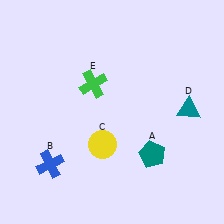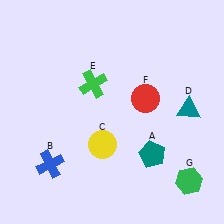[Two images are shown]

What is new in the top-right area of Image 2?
A red circle (F) was added in the top-right area of Image 2.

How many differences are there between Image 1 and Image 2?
There are 2 differences between the two images.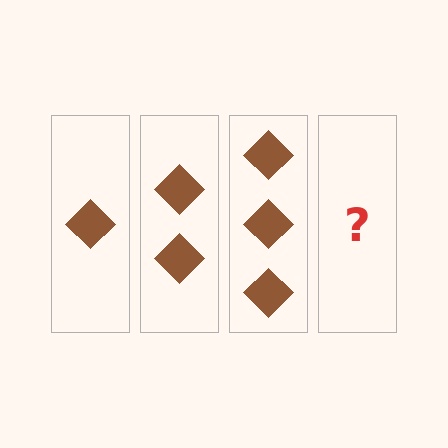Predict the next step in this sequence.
The next step is 4 diamonds.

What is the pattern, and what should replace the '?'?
The pattern is that each step adds one more diamond. The '?' should be 4 diamonds.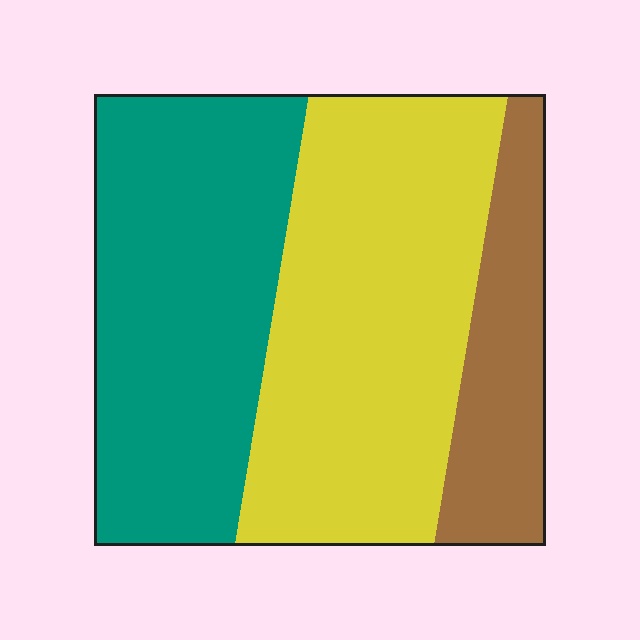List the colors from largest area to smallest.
From largest to smallest: yellow, teal, brown.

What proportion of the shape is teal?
Teal takes up about two fifths (2/5) of the shape.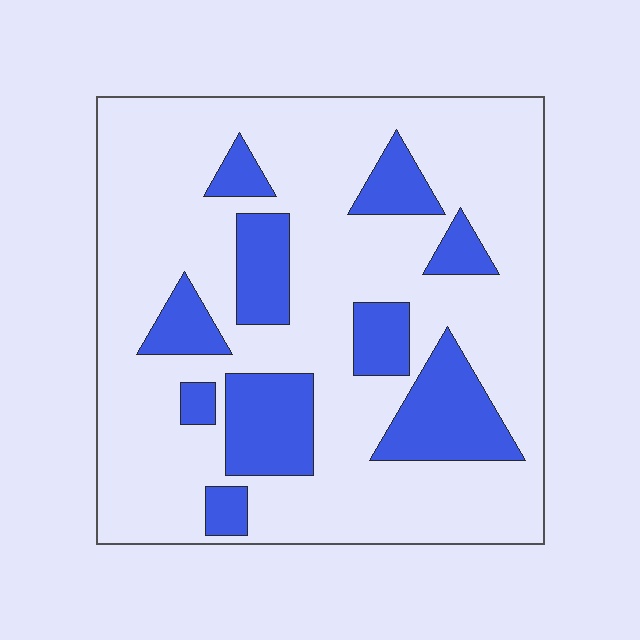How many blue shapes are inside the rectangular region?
10.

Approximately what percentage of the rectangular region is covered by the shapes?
Approximately 25%.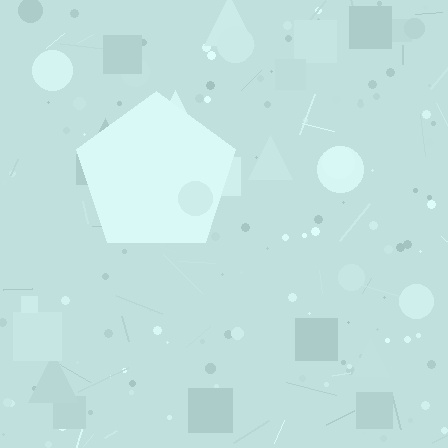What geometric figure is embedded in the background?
A pentagon is embedded in the background.